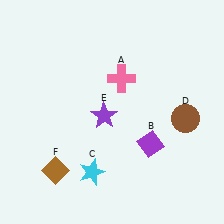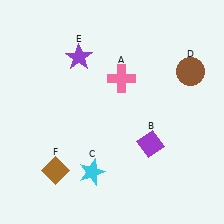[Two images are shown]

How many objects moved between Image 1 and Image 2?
2 objects moved between the two images.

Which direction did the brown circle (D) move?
The brown circle (D) moved up.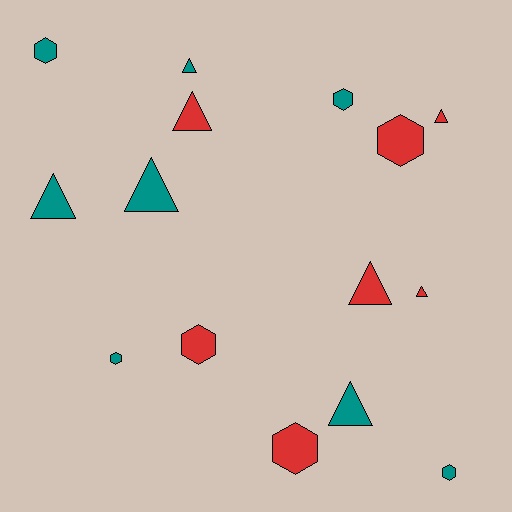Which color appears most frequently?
Teal, with 8 objects.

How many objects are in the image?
There are 15 objects.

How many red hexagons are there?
There are 3 red hexagons.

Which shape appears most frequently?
Triangle, with 8 objects.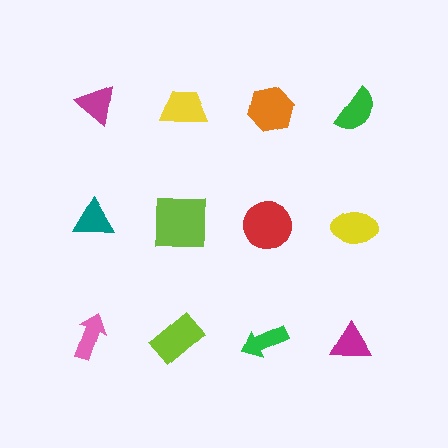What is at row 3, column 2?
A lime rectangle.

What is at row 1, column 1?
A magenta triangle.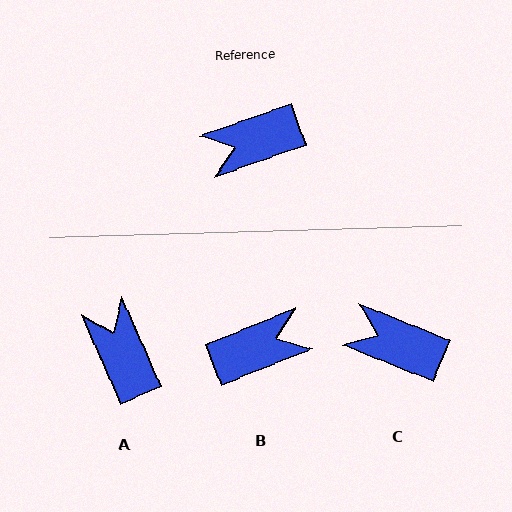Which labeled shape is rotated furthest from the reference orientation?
B, about 178 degrees away.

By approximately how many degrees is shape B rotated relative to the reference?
Approximately 178 degrees clockwise.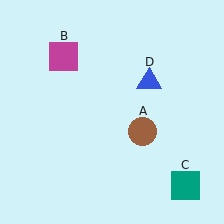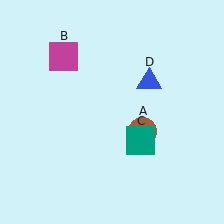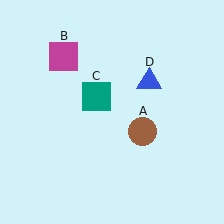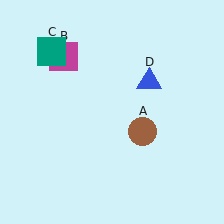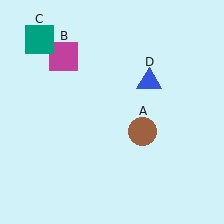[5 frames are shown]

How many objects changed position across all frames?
1 object changed position: teal square (object C).